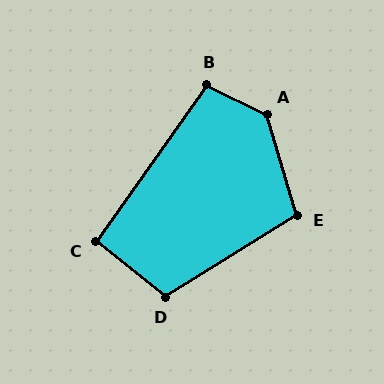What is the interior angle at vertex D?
Approximately 110 degrees (obtuse).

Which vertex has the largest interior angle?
A, at approximately 132 degrees.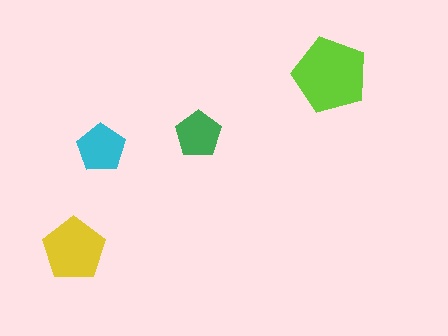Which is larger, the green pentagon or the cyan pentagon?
The cyan one.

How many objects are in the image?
There are 4 objects in the image.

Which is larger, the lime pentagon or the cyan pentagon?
The lime one.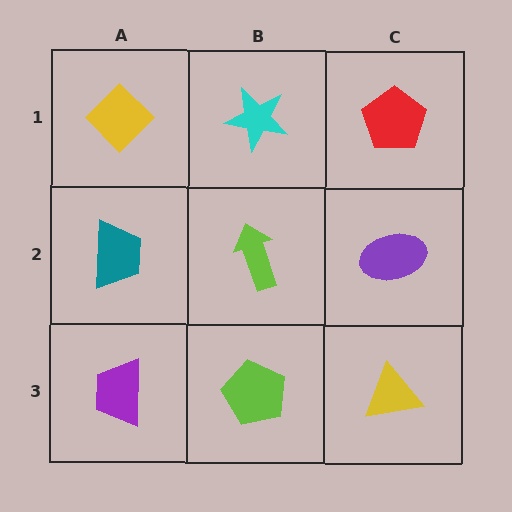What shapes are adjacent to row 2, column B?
A cyan star (row 1, column B), a lime pentagon (row 3, column B), a teal trapezoid (row 2, column A), a purple ellipse (row 2, column C).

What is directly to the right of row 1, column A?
A cyan star.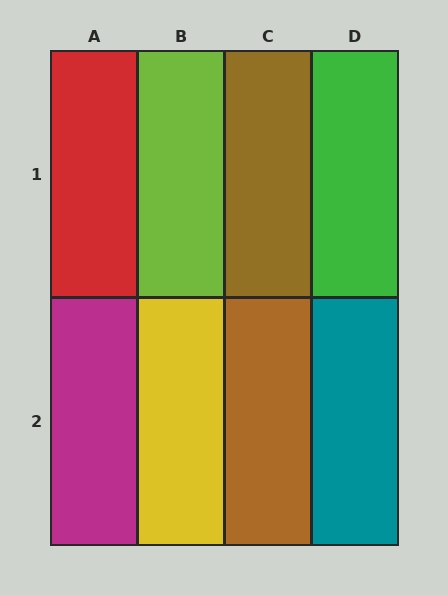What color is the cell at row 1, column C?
Brown.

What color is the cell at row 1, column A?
Red.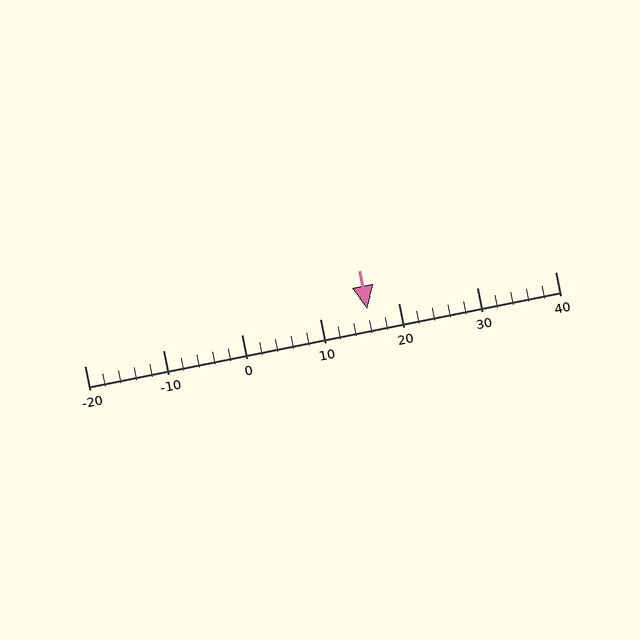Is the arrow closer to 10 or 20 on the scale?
The arrow is closer to 20.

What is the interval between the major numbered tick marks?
The major tick marks are spaced 10 units apart.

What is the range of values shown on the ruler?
The ruler shows values from -20 to 40.